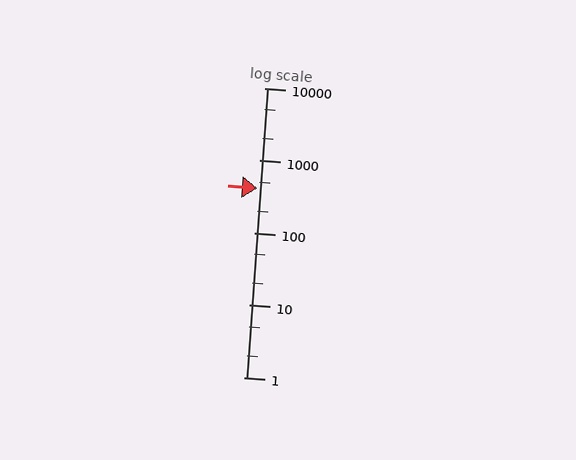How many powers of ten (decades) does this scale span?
The scale spans 4 decades, from 1 to 10000.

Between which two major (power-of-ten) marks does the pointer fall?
The pointer is between 100 and 1000.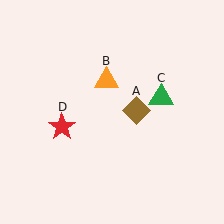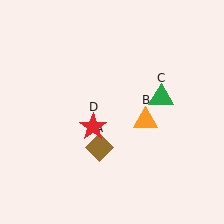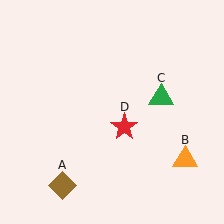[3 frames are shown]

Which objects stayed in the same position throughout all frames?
Green triangle (object C) remained stationary.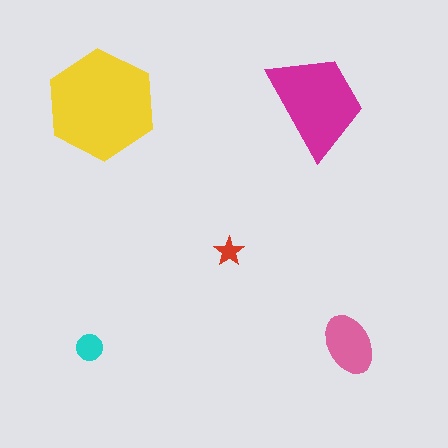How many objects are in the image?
There are 5 objects in the image.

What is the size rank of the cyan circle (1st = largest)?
4th.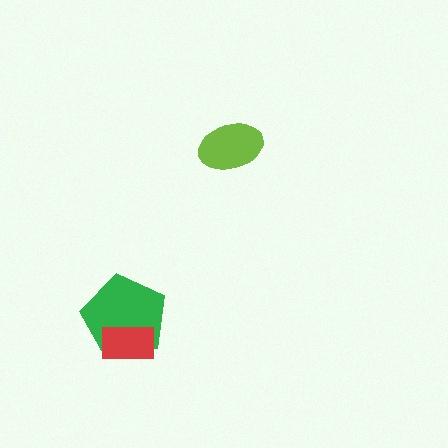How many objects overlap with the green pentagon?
1 object overlaps with the green pentagon.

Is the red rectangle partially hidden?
No, no other shape covers it.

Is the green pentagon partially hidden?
Yes, it is partially covered by another shape.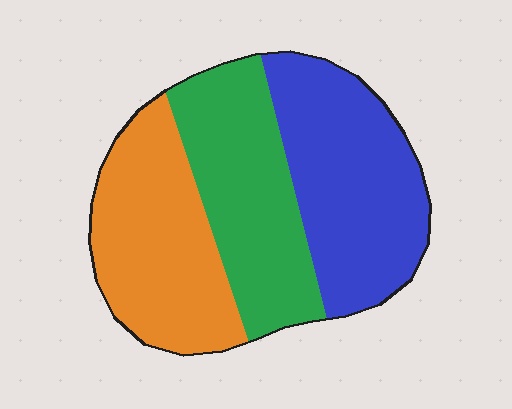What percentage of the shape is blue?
Blue covers around 35% of the shape.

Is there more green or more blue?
Blue.